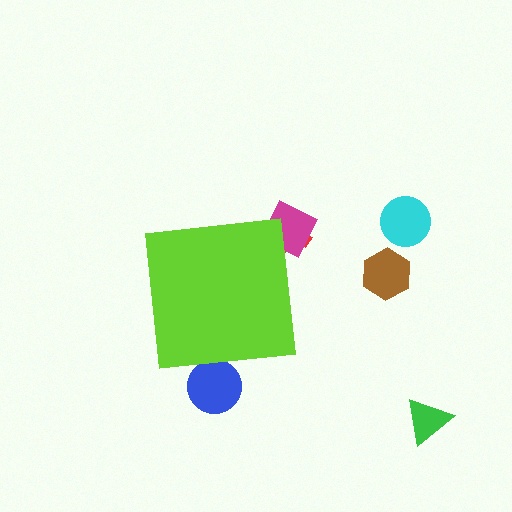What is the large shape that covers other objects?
A lime square.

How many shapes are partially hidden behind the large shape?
3 shapes are partially hidden.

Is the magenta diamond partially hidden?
Yes, the magenta diamond is partially hidden behind the lime square.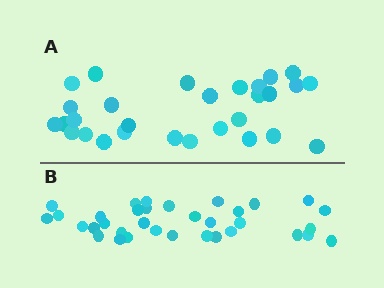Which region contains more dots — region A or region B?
Region B (the bottom region) has more dots.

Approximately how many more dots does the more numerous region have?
Region B has about 5 more dots than region A.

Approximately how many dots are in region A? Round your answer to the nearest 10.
About 30 dots. (The exact count is 29, which rounds to 30.)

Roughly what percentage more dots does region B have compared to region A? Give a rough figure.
About 15% more.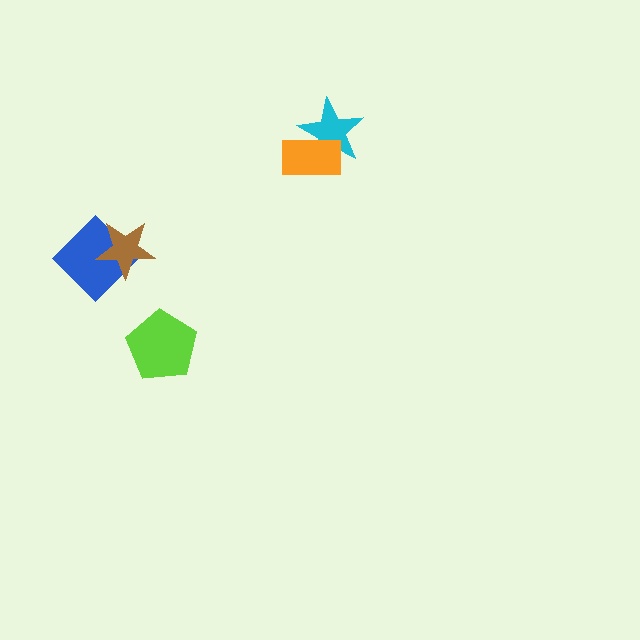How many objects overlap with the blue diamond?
1 object overlaps with the blue diamond.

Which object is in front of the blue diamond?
The brown star is in front of the blue diamond.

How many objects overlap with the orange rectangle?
1 object overlaps with the orange rectangle.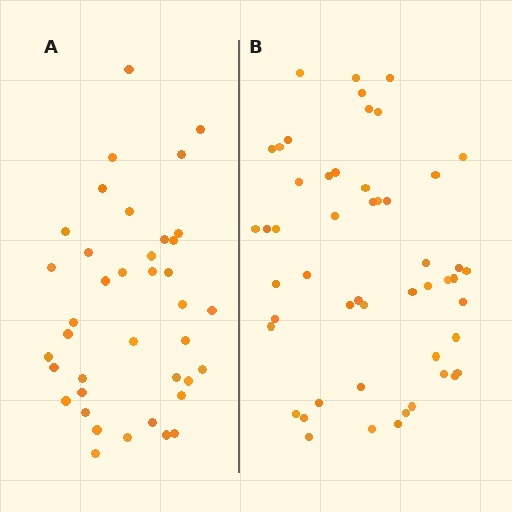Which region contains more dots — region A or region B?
Region B (the right region) has more dots.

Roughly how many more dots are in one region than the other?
Region B has roughly 12 or so more dots than region A.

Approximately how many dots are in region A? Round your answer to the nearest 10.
About 40 dots. (The exact count is 39, which rounds to 40.)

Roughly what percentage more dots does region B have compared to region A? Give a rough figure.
About 30% more.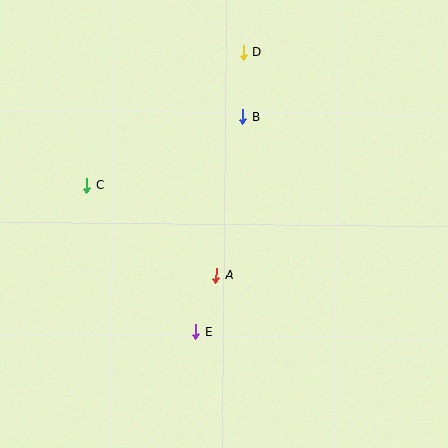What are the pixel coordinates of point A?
Point A is at (216, 275).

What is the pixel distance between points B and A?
The distance between B and A is 161 pixels.